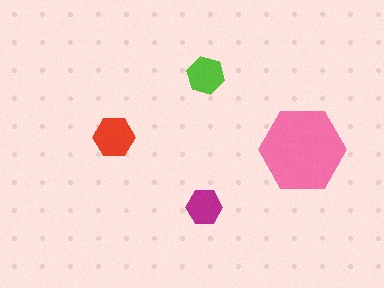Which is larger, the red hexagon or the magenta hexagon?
The red one.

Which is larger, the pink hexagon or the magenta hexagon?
The pink one.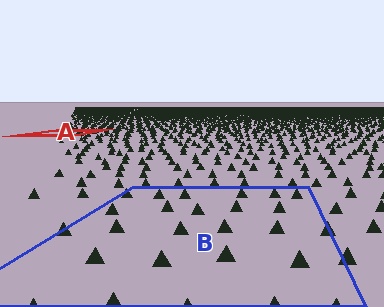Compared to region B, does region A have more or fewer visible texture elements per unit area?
Region A has more texture elements per unit area — they are packed more densely because it is farther away.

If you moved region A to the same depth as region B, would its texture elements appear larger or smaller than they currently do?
They would appear larger. At a closer depth, the same texture elements are projected at a bigger on-screen size.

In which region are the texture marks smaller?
The texture marks are smaller in region A, because it is farther away.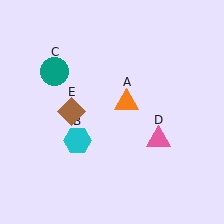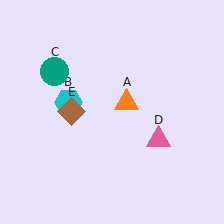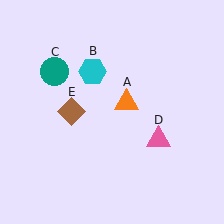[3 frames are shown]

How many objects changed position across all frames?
1 object changed position: cyan hexagon (object B).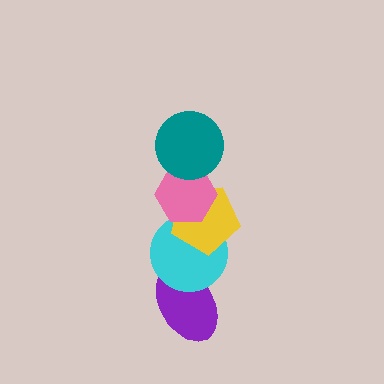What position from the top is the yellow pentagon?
The yellow pentagon is 3rd from the top.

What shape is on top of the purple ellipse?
The cyan circle is on top of the purple ellipse.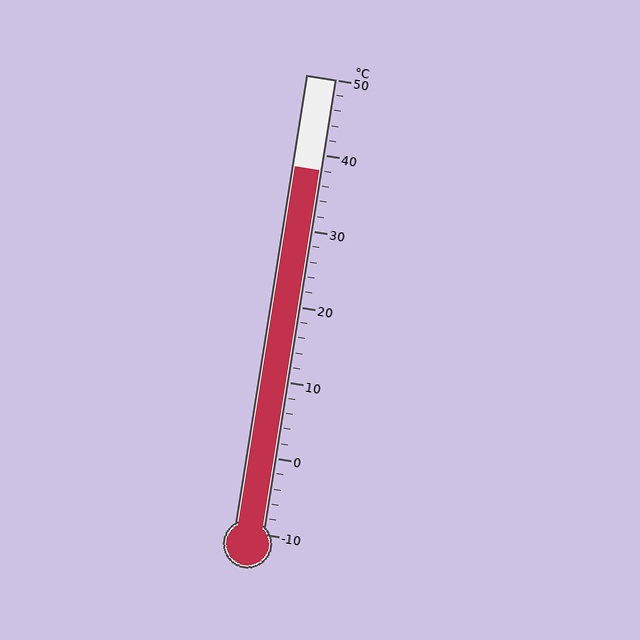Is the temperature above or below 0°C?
The temperature is above 0°C.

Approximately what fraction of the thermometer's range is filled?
The thermometer is filled to approximately 80% of its range.